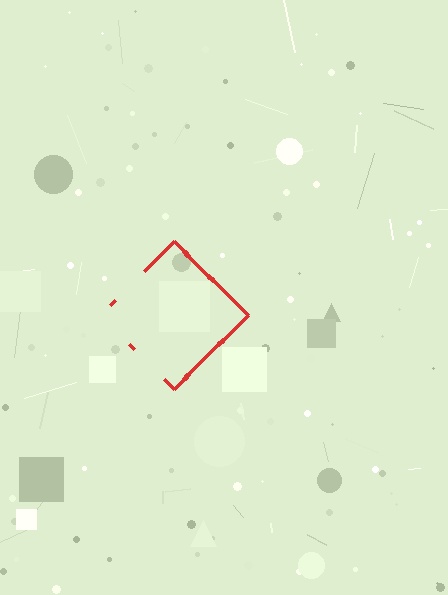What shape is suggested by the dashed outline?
The dashed outline suggests a diamond.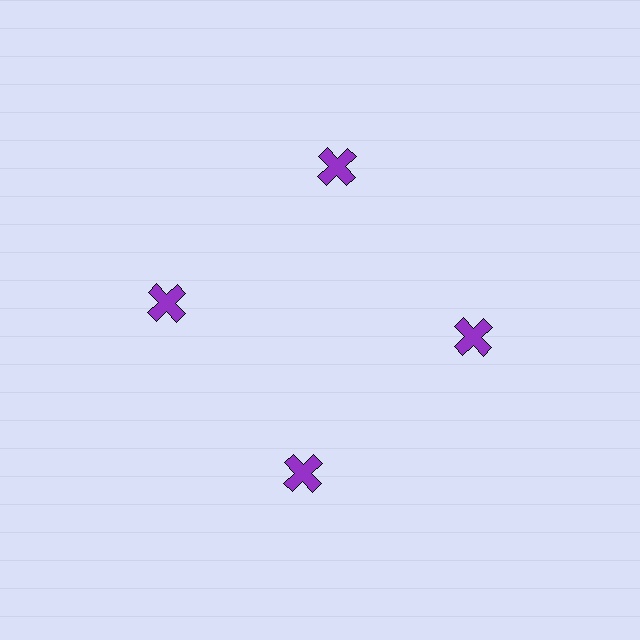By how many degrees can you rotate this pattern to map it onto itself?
The pattern maps onto itself every 90 degrees of rotation.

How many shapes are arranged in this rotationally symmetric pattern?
There are 4 shapes, arranged in 4 groups of 1.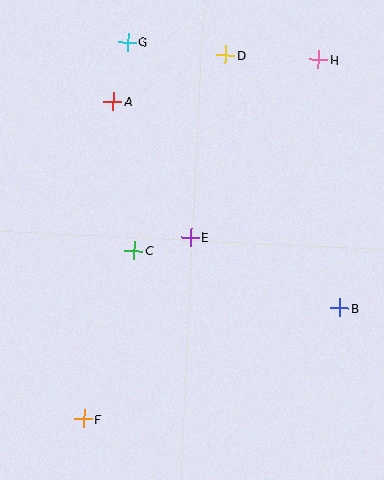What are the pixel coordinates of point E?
Point E is at (191, 237).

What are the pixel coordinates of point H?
Point H is at (318, 60).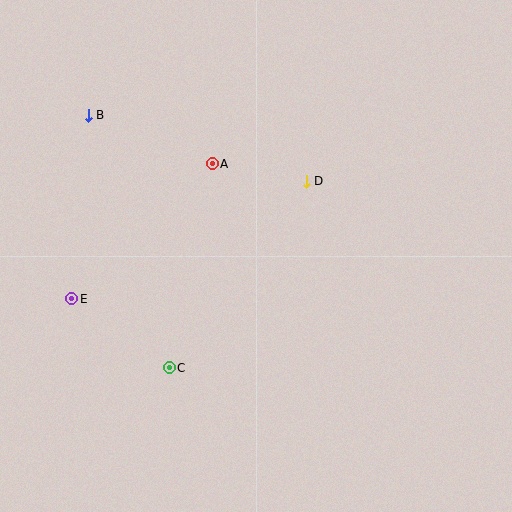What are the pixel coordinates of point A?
Point A is at (212, 164).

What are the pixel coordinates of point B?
Point B is at (88, 115).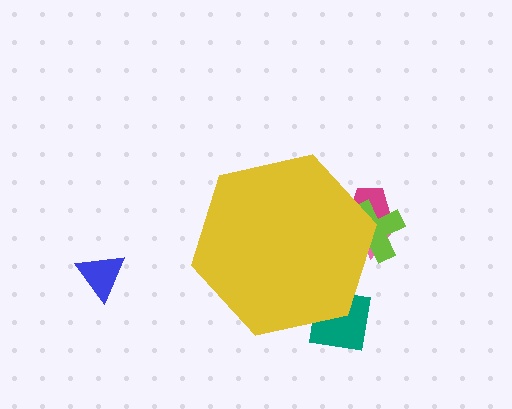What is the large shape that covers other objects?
A yellow hexagon.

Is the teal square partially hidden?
Yes, the teal square is partially hidden behind the yellow hexagon.